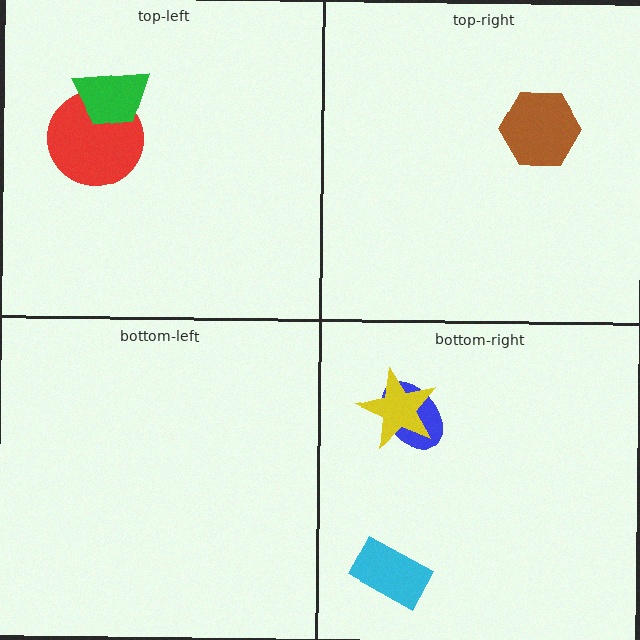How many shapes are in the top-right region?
1.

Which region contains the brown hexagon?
The top-right region.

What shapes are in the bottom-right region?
The blue ellipse, the cyan rectangle, the yellow star.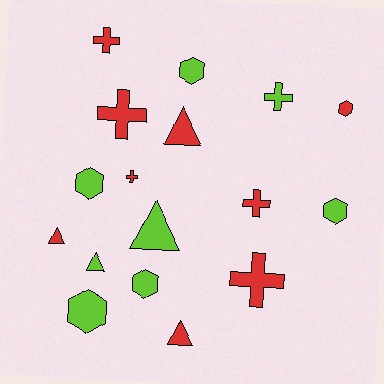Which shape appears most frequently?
Cross, with 6 objects.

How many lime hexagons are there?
There are 5 lime hexagons.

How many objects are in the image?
There are 17 objects.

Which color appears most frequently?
Red, with 9 objects.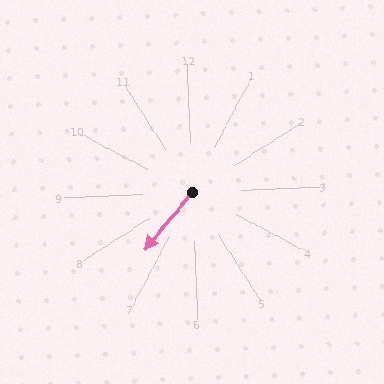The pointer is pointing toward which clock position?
Roughly 7 o'clock.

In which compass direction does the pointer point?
Southwest.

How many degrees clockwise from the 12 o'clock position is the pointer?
Approximately 222 degrees.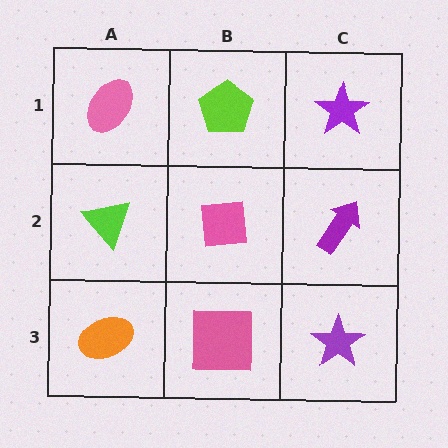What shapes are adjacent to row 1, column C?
A purple arrow (row 2, column C), a lime pentagon (row 1, column B).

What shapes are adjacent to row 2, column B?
A lime pentagon (row 1, column B), a pink square (row 3, column B), a lime triangle (row 2, column A), a purple arrow (row 2, column C).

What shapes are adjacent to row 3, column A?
A lime triangle (row 2, column A), a pink square (row 3, column B).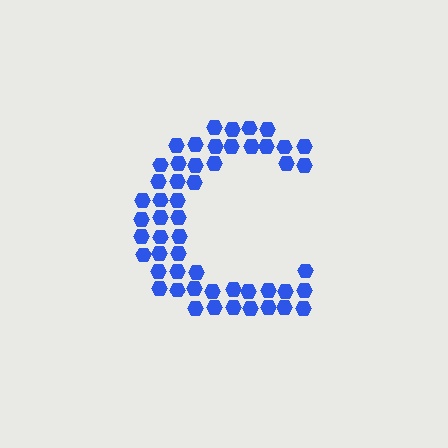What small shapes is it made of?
It is made of small hexagons.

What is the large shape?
The large shape is the letter C.